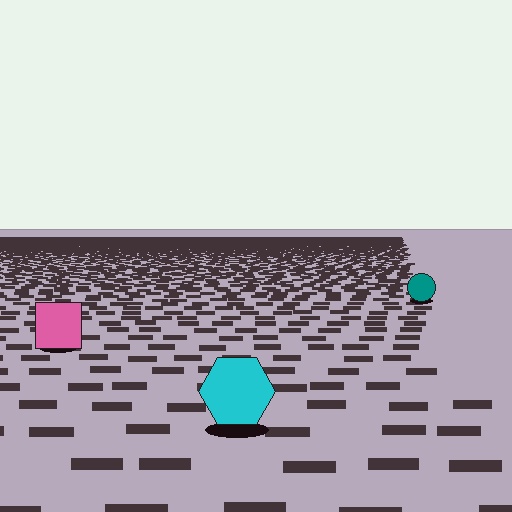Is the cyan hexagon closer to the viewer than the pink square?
Yes. The cyan hexagon is closer — you can tell from the texture gradient: the ground texture is coarser near it.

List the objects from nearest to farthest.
From nearest to farthest: the cyan hexagon, the pink square, the teal circle.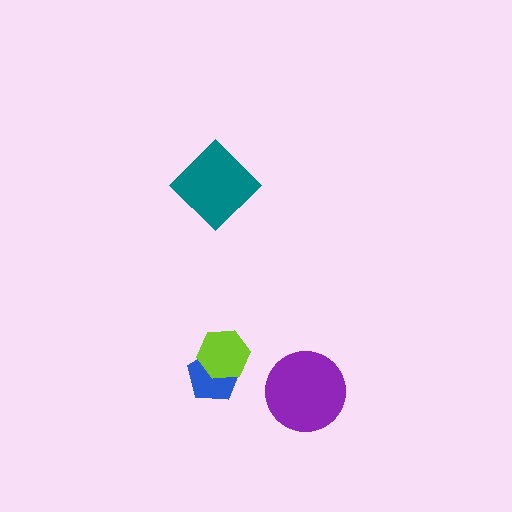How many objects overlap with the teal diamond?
0 objects overlap with the teal diamond.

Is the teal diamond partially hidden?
No, no other shape covers it.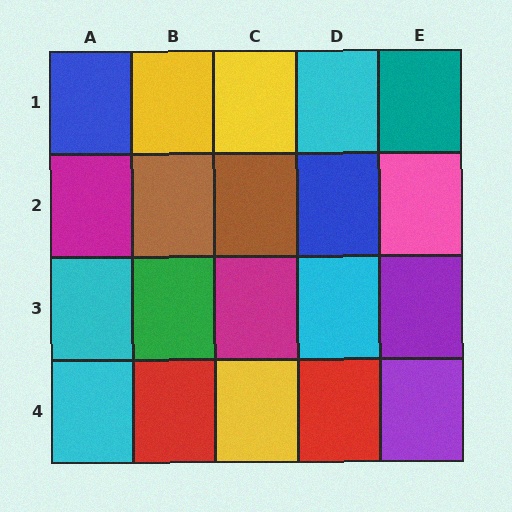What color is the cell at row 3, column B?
Green.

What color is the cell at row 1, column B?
Yellow.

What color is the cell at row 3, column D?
Cyan.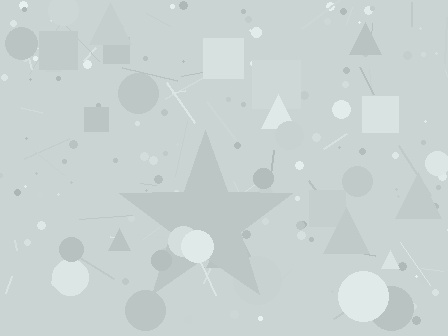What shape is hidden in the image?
A star is hidden in the image.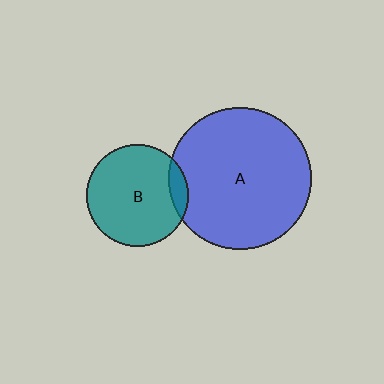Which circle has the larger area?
Circle A (blue).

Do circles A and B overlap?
Yes.